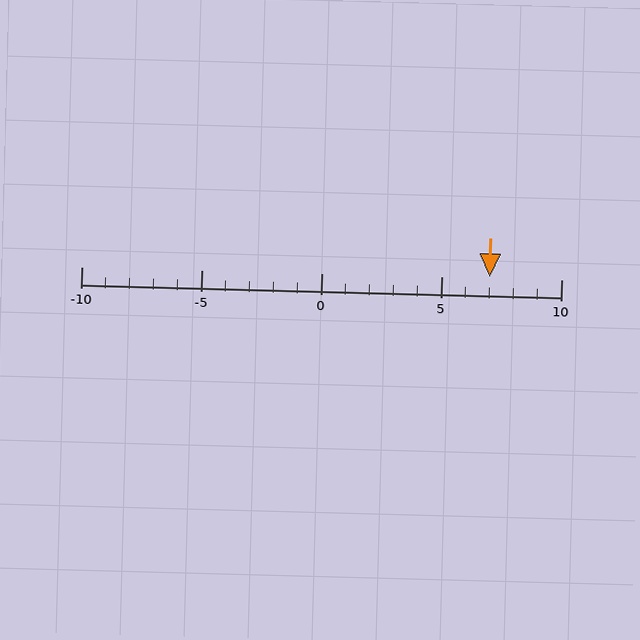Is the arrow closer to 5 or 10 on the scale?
The arrow is closer to 5.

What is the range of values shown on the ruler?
The ruler shows values from -10 to 10.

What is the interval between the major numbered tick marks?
The major tick marks are spaced 5 units apart.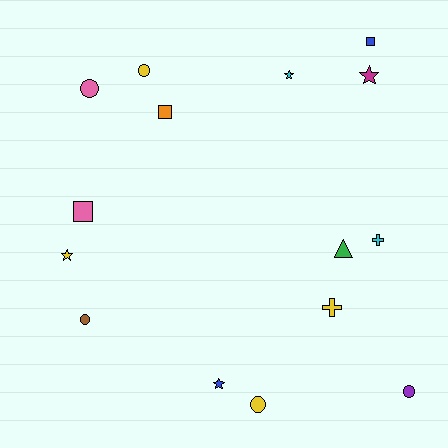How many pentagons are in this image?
There are no pentagons.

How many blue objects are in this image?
There are 2 blue objects.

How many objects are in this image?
There are 15 objects.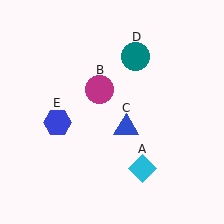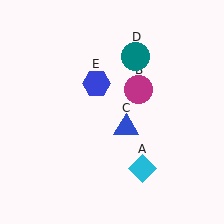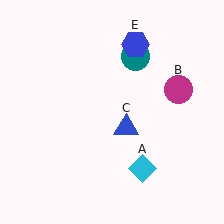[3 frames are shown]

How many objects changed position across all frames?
2 objects changed position: magenta circle (object B), blue hexagon (object E).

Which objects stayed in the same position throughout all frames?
Cyan diamond (object A) and blue triangle (object C) and teal circle (object D) remained stationary.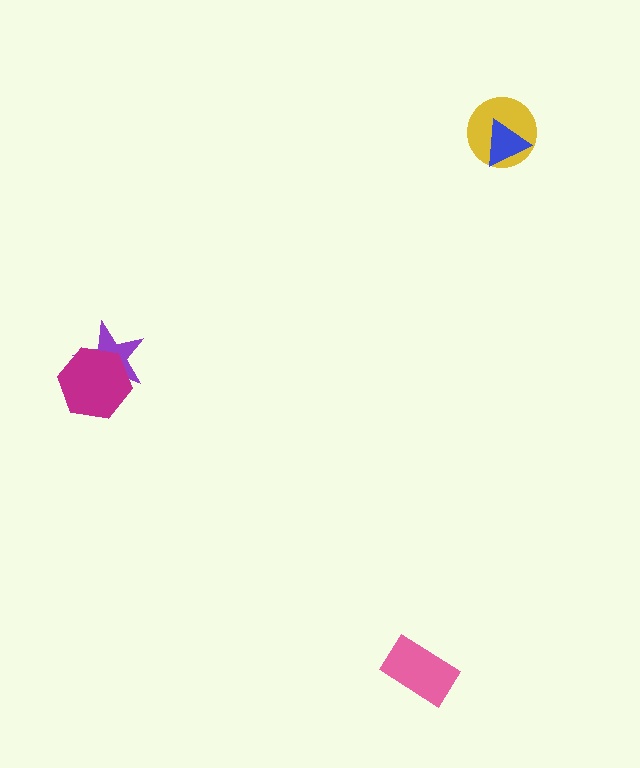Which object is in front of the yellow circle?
The blue triangle is in front of the yellow circle.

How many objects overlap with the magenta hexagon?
1 object overlaps with the magenta hexagon.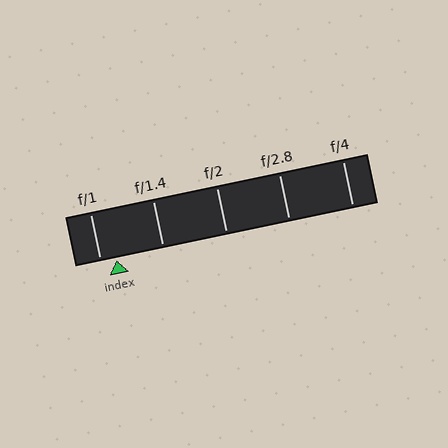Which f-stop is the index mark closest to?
The index mark is closest to f/1.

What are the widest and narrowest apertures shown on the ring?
The widest aperture shown is f/1 and the narrowest is f/4.